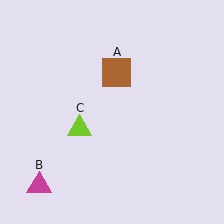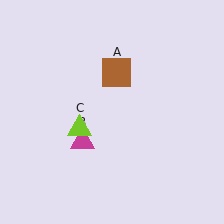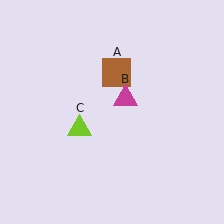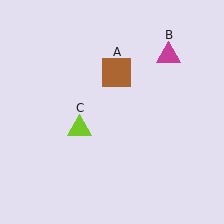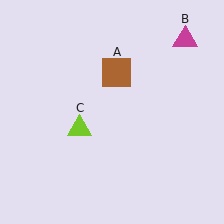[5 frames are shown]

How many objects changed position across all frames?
1 object changed position: magenta triangle (object B).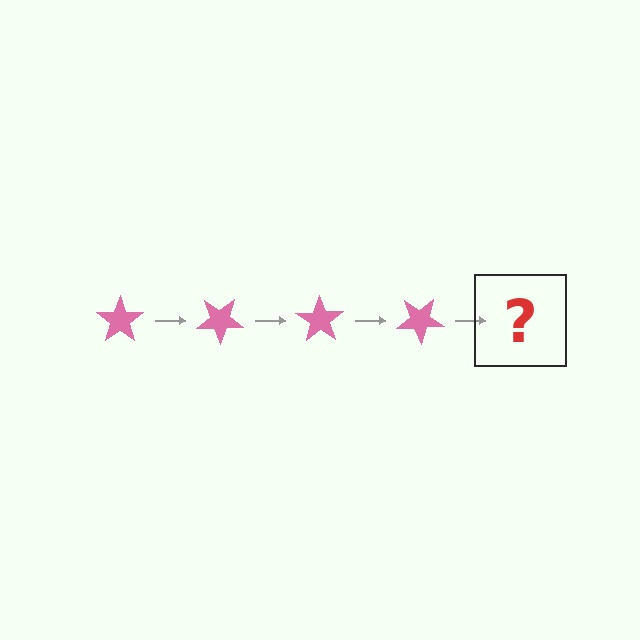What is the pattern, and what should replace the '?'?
The pattern is that the star rotates 35 degrees each step. The '?' should be a pink star rotated 140 degrees.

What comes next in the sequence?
The next element should be a pink star rotated 140 degrees.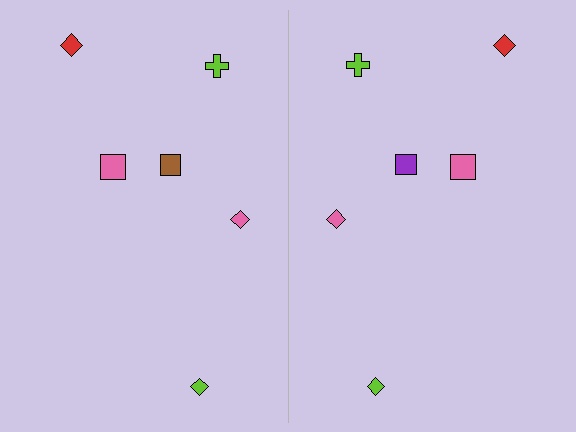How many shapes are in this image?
There are 12 shapes in this image.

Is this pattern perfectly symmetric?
No, the pattern is not perfectly symmetric. The purple square on the right side breaks the symmetry — its mirror counterpart is brown.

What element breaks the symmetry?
The purple square on the right side breaks the symmetry — its mirror counterpart is brown.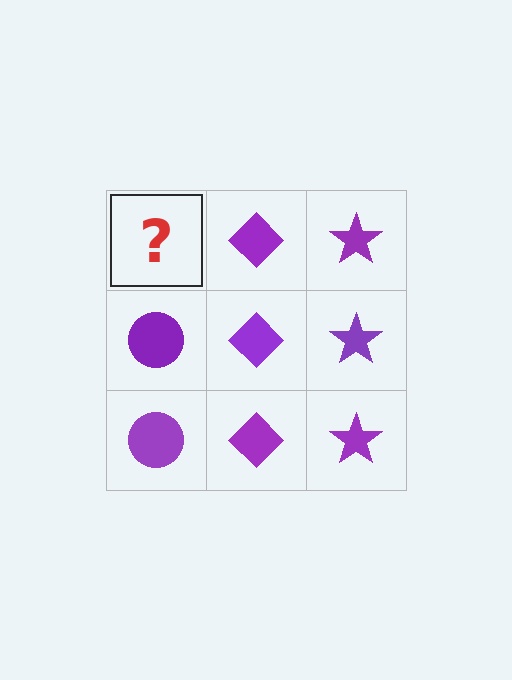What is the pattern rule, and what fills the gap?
The rule is that each column has a consistent shape. The gap should be filled with a purple circle.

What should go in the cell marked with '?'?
The missing cell should contain a purple circle.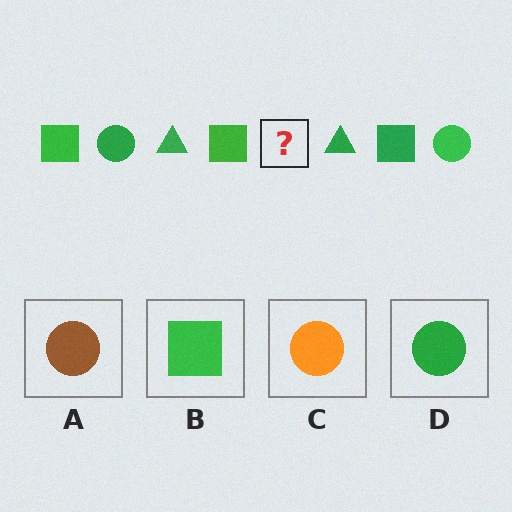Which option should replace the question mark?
Option D.